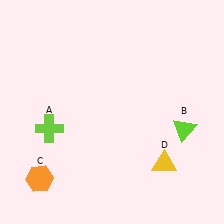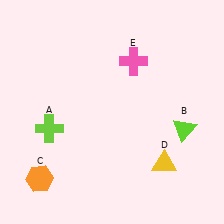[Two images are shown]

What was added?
A pink cross (E) was added in Image 2.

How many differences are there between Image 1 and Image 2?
There is 1 difference between the two images.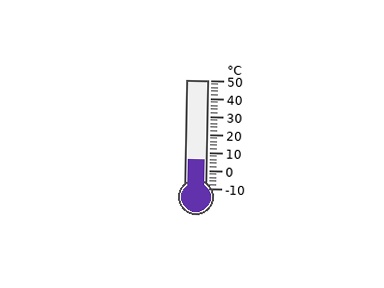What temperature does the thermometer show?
The thermometer shows approximately 6°C.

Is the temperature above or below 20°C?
The temperature is below 20°C.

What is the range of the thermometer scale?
The thermometer scale ranges from -10°C to 50°C.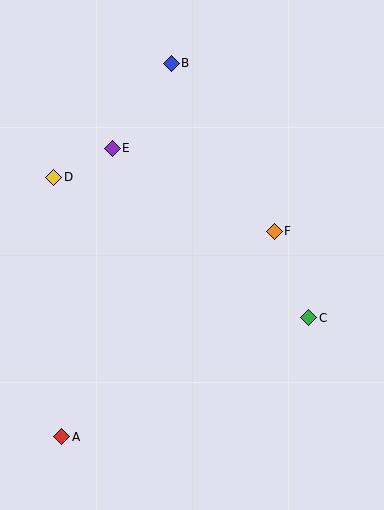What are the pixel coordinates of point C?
Point C is at (309, 318).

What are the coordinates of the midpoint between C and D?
The midpoint between C and D is at (181, 247).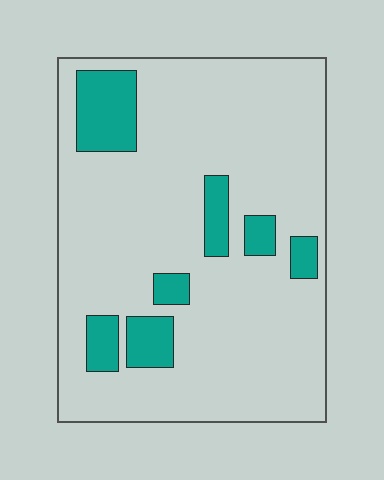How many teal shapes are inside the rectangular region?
7.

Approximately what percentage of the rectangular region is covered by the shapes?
Approximately 15%.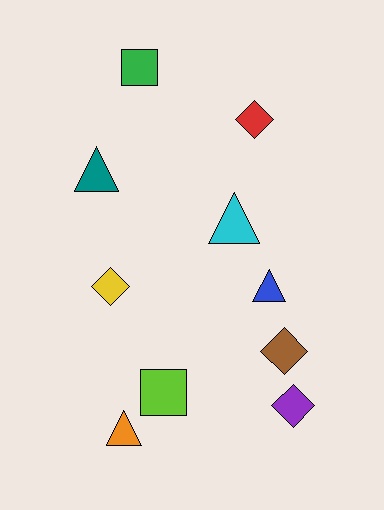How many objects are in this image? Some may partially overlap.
There are 10 objects.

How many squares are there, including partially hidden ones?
There are 2 squares.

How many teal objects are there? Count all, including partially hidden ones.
There is 1 teal object.